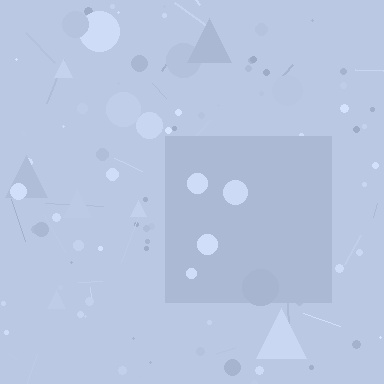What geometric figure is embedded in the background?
A square is embedded in the background.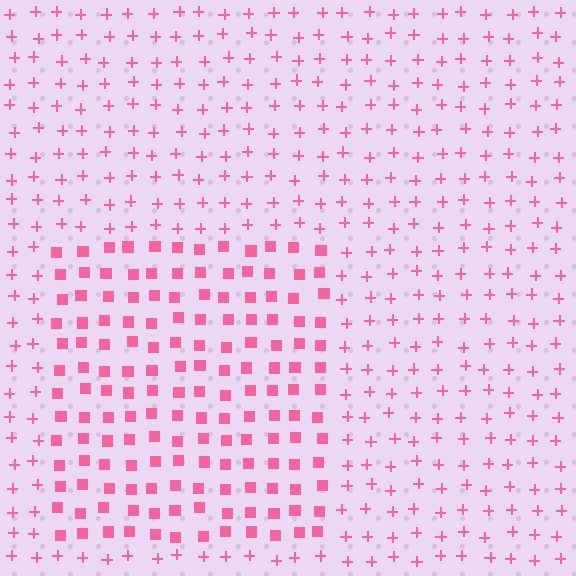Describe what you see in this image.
The image is filled with small pink elements arranged in a uniform grid. A rectangle-shaped region contains squares, while the surrounding area contains plus signs. The boundary is defined purely by the change in element shape.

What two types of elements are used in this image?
The image uses squares inside the rectangle region and plus signs outside it.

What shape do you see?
I see a rectangle.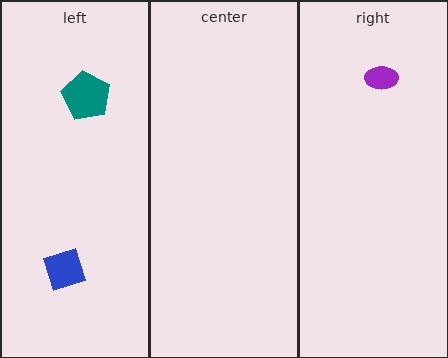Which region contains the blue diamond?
The left region.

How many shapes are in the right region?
1.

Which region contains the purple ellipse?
The right region.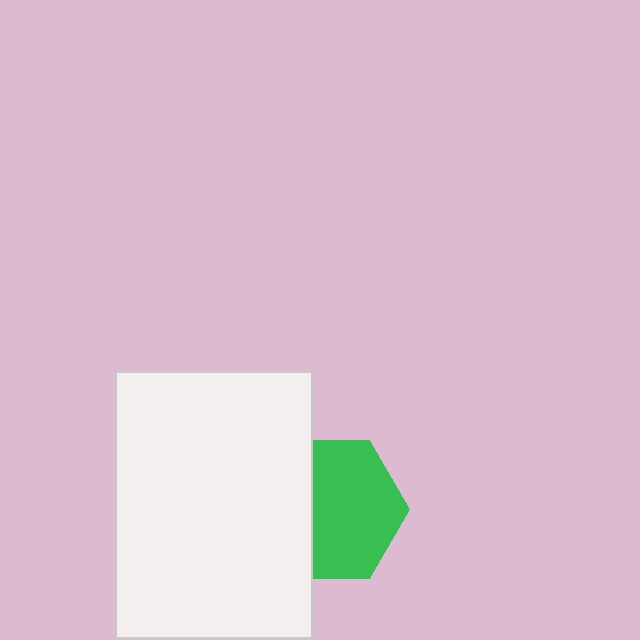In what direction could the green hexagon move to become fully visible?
The green hexagon could move right. That would shift it out from behind the white rectangle entirely.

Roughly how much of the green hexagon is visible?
About half of it is visible (roughly 63%).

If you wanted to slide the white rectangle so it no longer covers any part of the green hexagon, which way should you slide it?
Slide it left — that is the most direct way to separate the two shapes.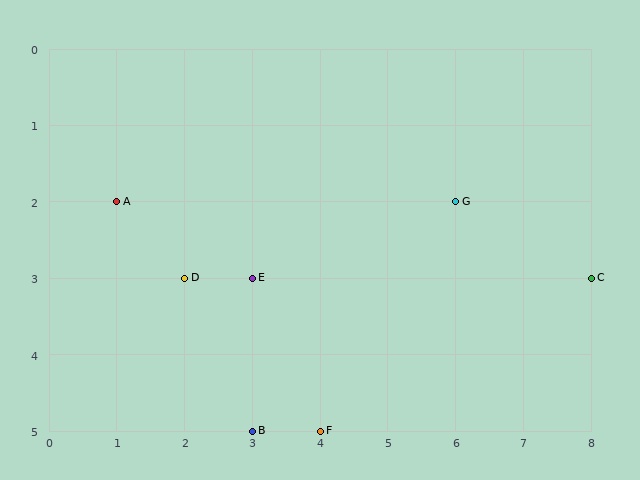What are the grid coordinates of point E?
Point E is at grid coordinates (3, 3).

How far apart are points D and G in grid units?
Points D and G are 4 columns and 1 row apart (about 4.1 grid units diagonally).